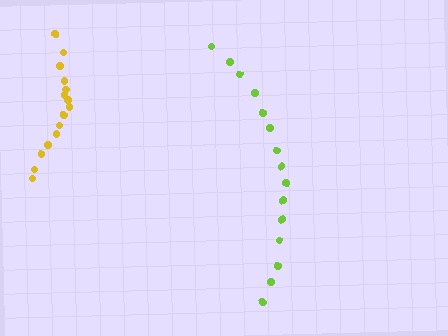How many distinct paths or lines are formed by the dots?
There are 2 distinct paths.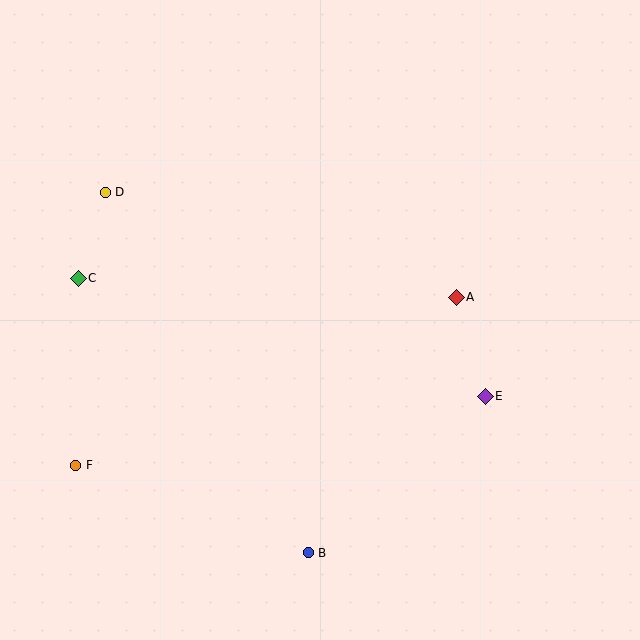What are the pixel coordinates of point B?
Point B is at (308, 553).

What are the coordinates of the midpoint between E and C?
The midpoint between E and C is at (282, 337).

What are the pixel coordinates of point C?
Point C is at (78, 278).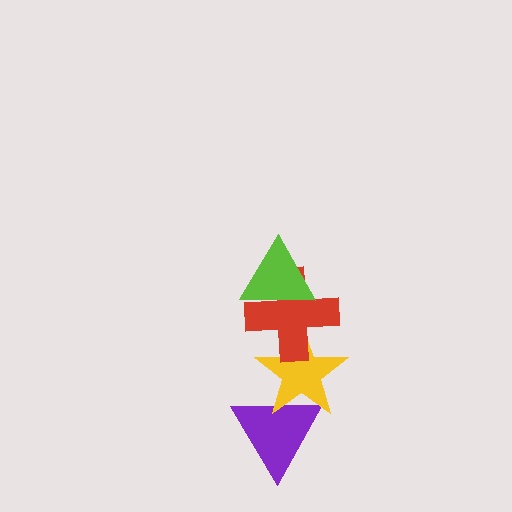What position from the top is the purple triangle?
The purple triangle is 4th from the top.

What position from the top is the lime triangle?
The lime triangle is 1st from the top.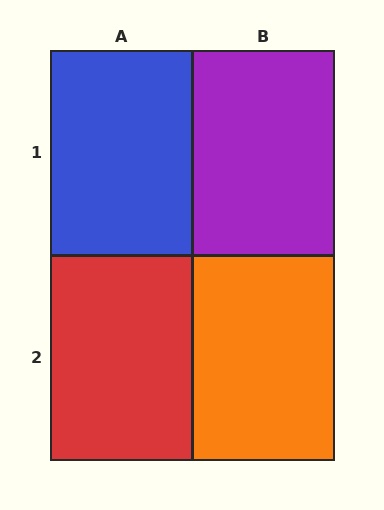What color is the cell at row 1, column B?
Purple.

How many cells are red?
1 cell is red.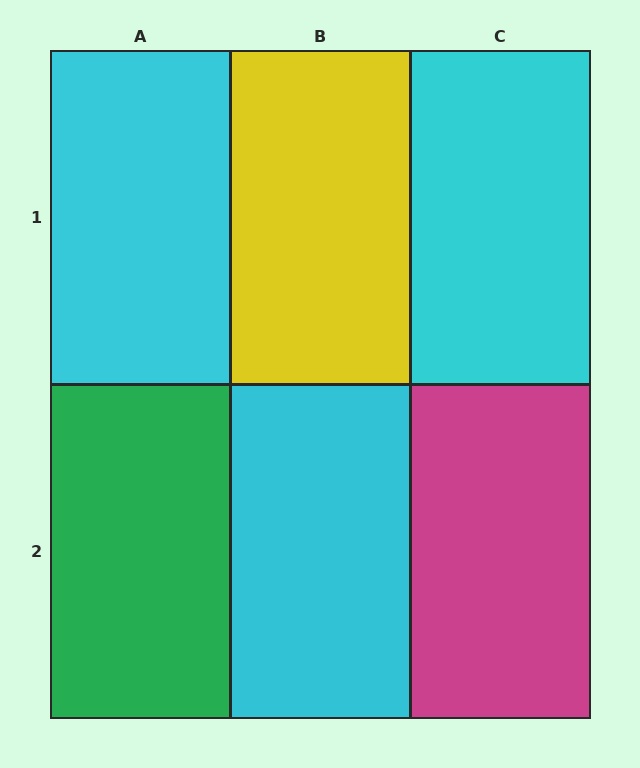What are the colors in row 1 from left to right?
Cyan, yellow, cyan.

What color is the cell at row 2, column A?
Green.